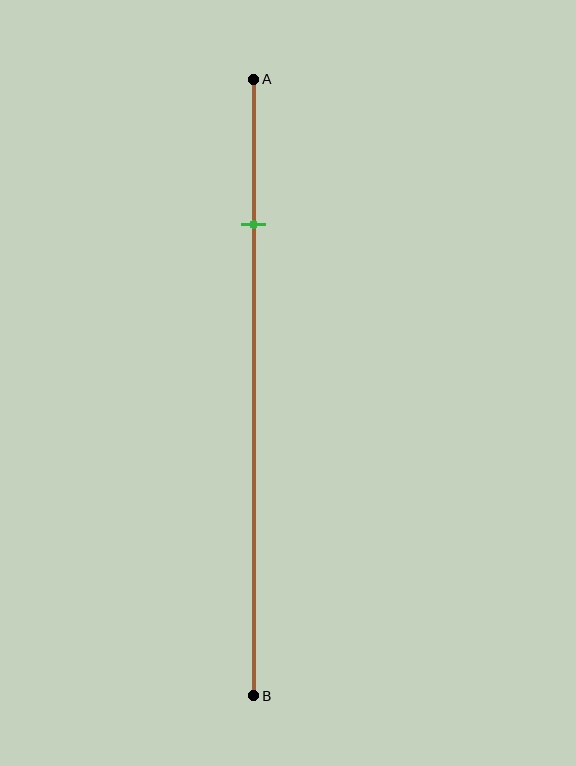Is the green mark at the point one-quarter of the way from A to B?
Yes, the mark is approximately at the one-quarter point.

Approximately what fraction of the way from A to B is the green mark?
The green mark is approximately 25% of the way from A to B.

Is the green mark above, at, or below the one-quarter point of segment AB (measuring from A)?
The green mark is approximately at the one-quarter point of segment AB.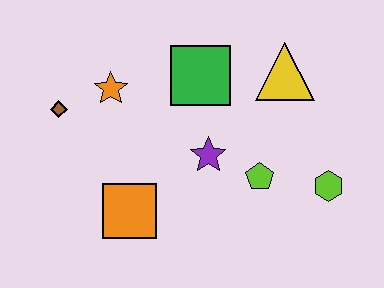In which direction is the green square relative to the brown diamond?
The green square is to the right of the brown diamond.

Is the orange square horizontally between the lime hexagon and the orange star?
Yes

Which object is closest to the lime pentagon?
The purple star is closest to the lime pentagon.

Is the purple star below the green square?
Yes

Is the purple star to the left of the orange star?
No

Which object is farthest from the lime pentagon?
The brown diamond is farthest from the lime pentagon.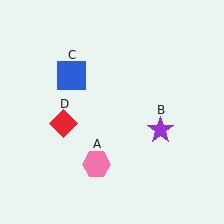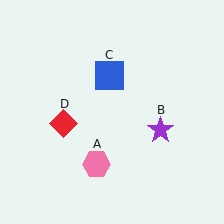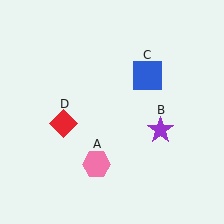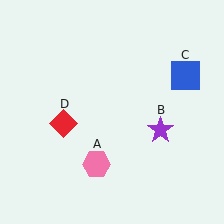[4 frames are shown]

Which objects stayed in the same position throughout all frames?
Pink hexagon (object A) and purple star (object B) and red diamond (object D) remained stationary.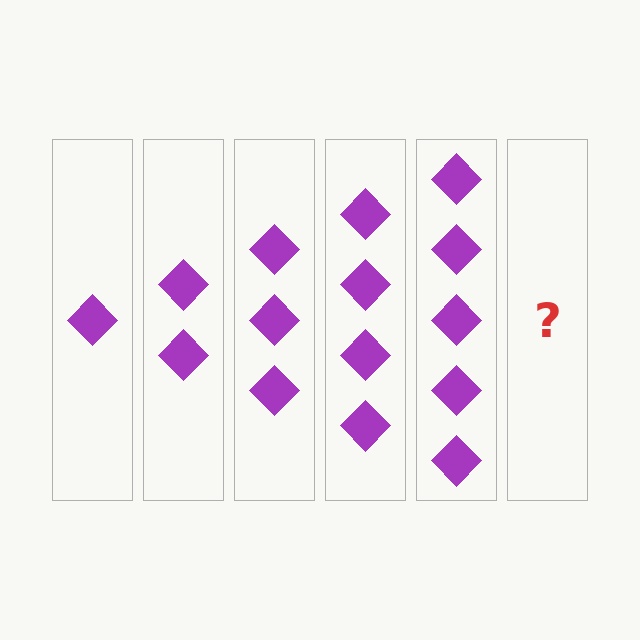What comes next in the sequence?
The next element should be 6 diamonds.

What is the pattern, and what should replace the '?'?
The pattern is that each step adds one more diamond. The '?' should be 6 diamonds.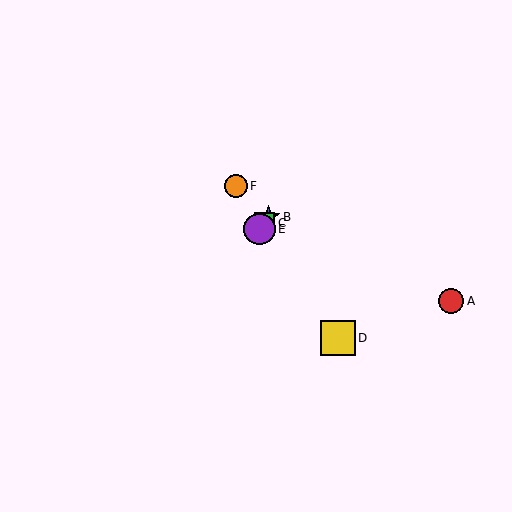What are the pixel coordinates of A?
Object A is at (451, 301).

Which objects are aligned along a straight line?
Objects B, C, E are aligned along a straight line.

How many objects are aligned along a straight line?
3 objects (B, C, E) are aligned along a straight line.